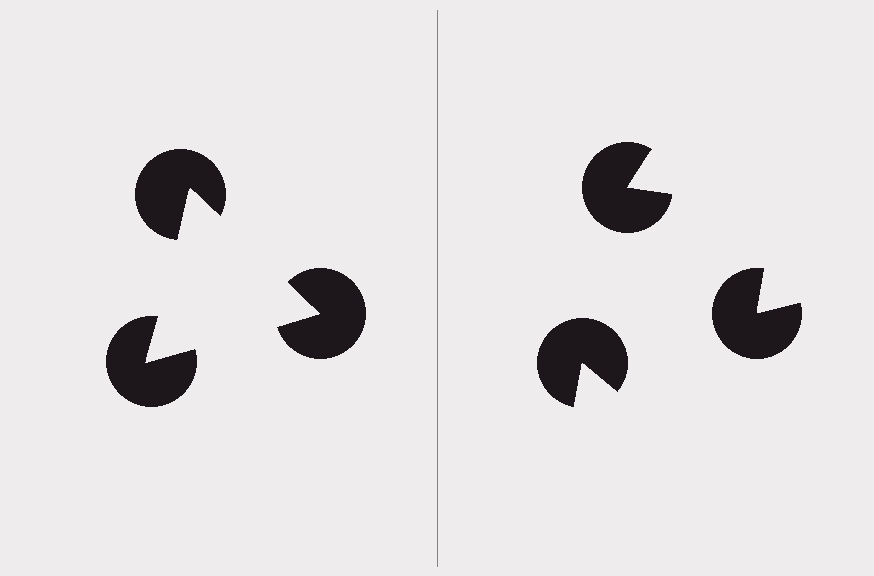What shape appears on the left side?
An illusory triangle.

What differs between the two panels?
The pac-man discs are positioned identically on both sides; only the wedge orientations differ. On the left they align to a triangle; on the right they are misaligned.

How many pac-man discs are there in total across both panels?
6 — 3 on each side.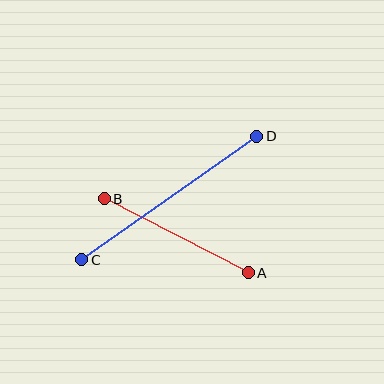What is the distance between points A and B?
The distance is approximately 162 pixels.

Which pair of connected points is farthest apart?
Points C and D are farthest apart.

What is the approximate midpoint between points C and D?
The midpoint is at approximately (169, 198) pixels.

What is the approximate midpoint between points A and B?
The midpoint is at approximately (176, 236) pixels.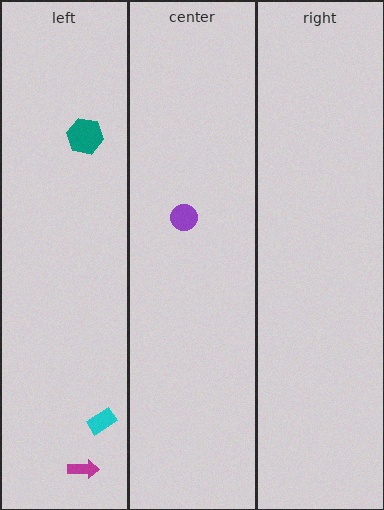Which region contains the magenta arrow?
The left region.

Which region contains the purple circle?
The center region.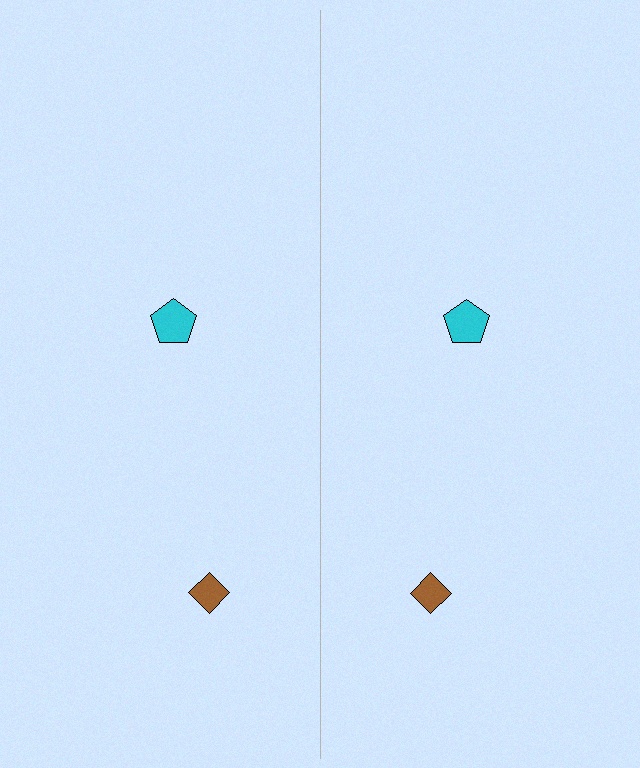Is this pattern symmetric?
Yes, this pattern has bilateral (reflection) symmetry.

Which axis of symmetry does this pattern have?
The pattern has a vertical axis of symmetry running through the center of the image.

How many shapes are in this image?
There are 4 shapes in this image.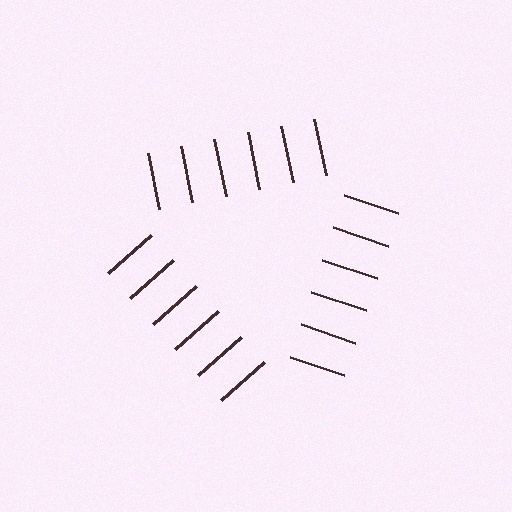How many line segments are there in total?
18 — 6 along each of the 3 edges.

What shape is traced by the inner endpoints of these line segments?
An illusory triangle — the line segments terminate on its edges but no continuous stroke is drawn.